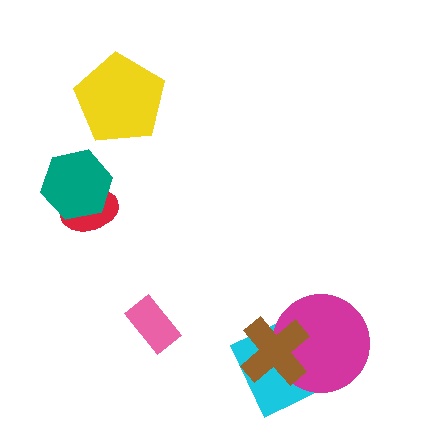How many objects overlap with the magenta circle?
2 objects overlap with the magenta circle.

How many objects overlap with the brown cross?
2 objects overlap with the brown cross.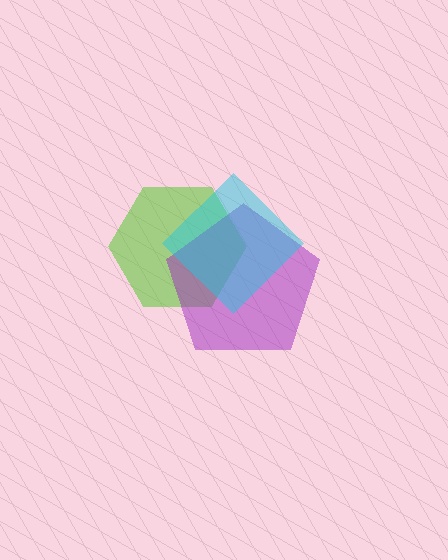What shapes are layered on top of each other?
The layered shapes are: a lime hexagon, a purple pentagon, a cyan diamond.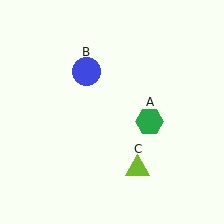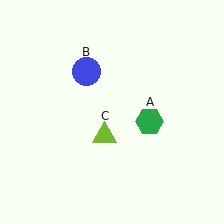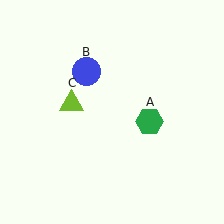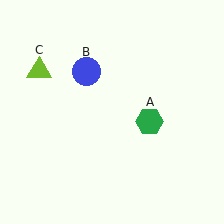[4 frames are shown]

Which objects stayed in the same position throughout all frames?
Green hexagon (object A) and blue circle (object B) remained stationary.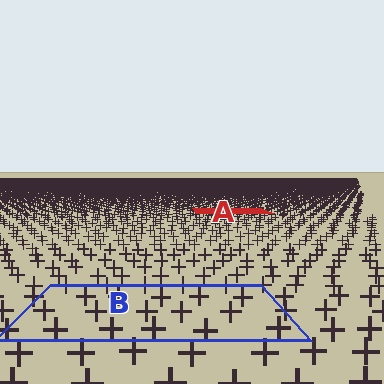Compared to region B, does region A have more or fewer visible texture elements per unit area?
Region A has more texture elements per unit area — they are packed more densely because it is farther away.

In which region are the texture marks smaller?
The texture marks are smaller in region A, because it is farther away.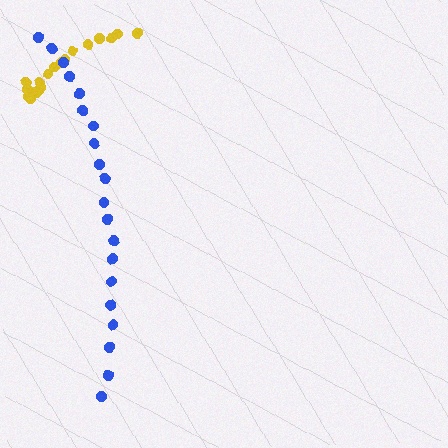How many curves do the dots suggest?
There are 2 distinct paths.